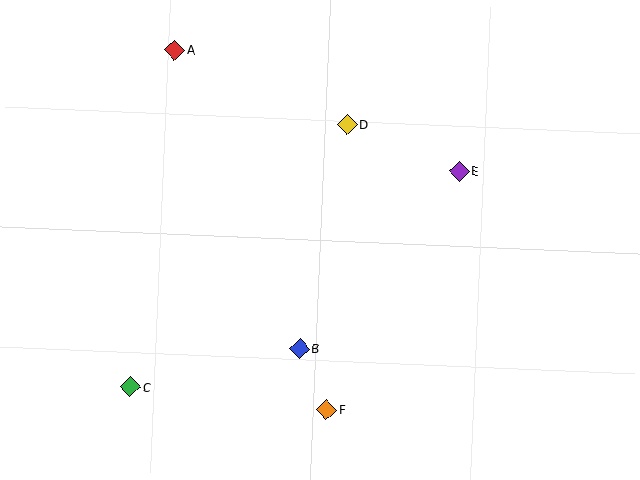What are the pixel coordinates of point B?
Point B is at (300, 349).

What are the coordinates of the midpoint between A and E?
The midpoint between A and E is at (317, 111).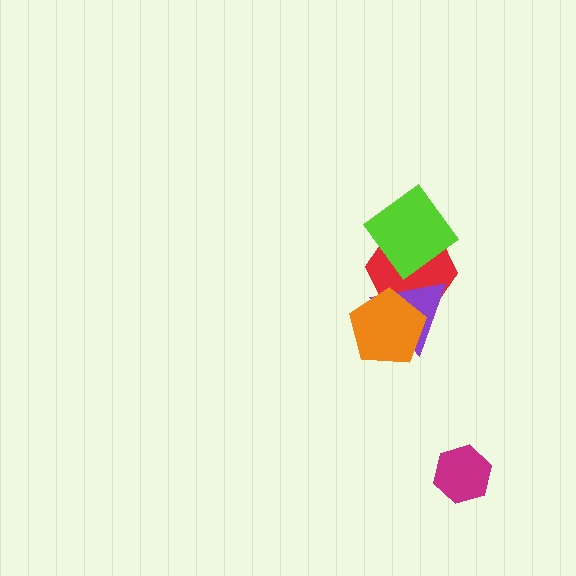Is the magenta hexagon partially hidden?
No, no other shape covers it.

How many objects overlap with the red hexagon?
3 objects overlap with the red hexagon.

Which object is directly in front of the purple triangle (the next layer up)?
The orange pentagon is directly in front of the purple triangle.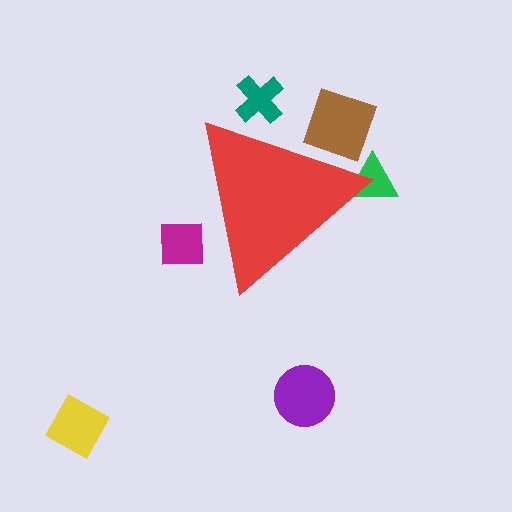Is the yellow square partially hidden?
No, the yellow square is fully visible.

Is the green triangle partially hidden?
Yes, the green triangle is partially hidden behind the red triangle.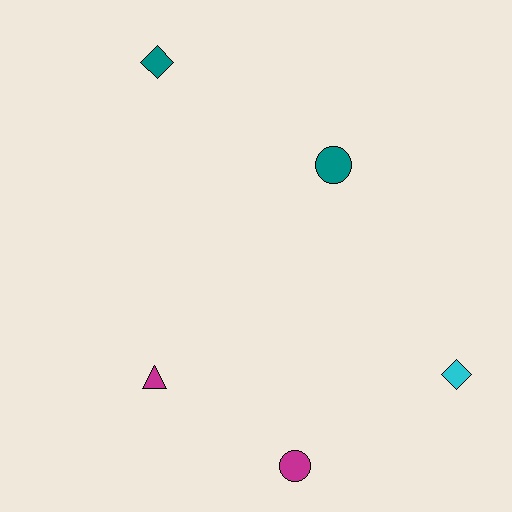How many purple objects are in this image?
There are no purple objects.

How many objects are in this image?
There are 5 objects.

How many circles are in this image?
There are 2 circles.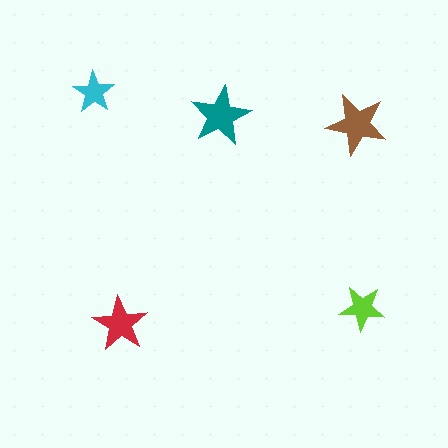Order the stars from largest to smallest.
the brown one, the teal one, the red one, the lime one, the cyan one.